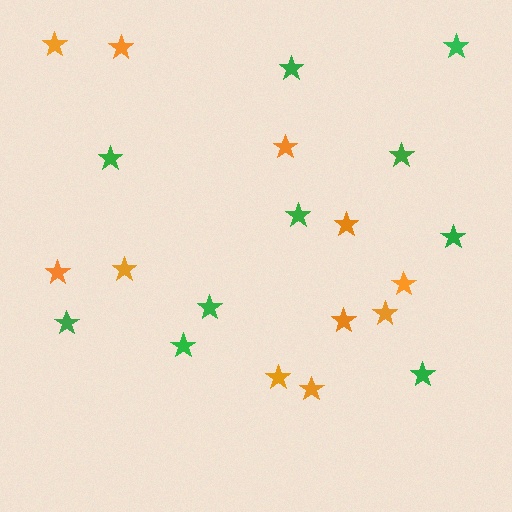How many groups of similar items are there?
There are 2 groups: one group of orange stars (11) and one group of green stars (10).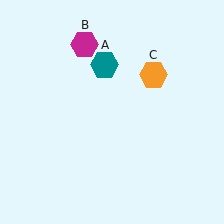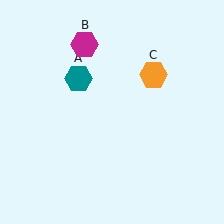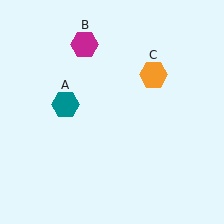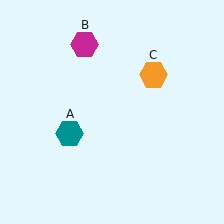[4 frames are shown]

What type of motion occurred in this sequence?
The teal hexagon (object A) rotated counterclockwise around the center of the scene.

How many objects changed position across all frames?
1 object changed position: teal hexagon (object A).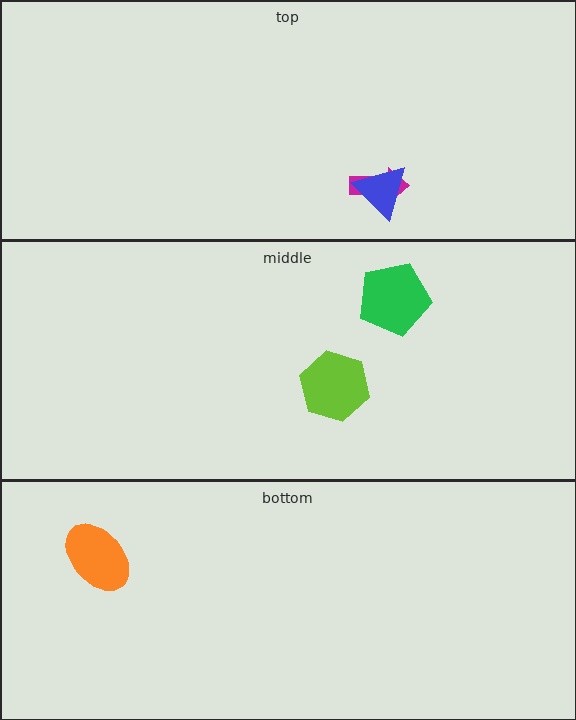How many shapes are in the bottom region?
1.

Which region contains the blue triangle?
The top region.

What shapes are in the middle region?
The lime hexagon, the green pentagon.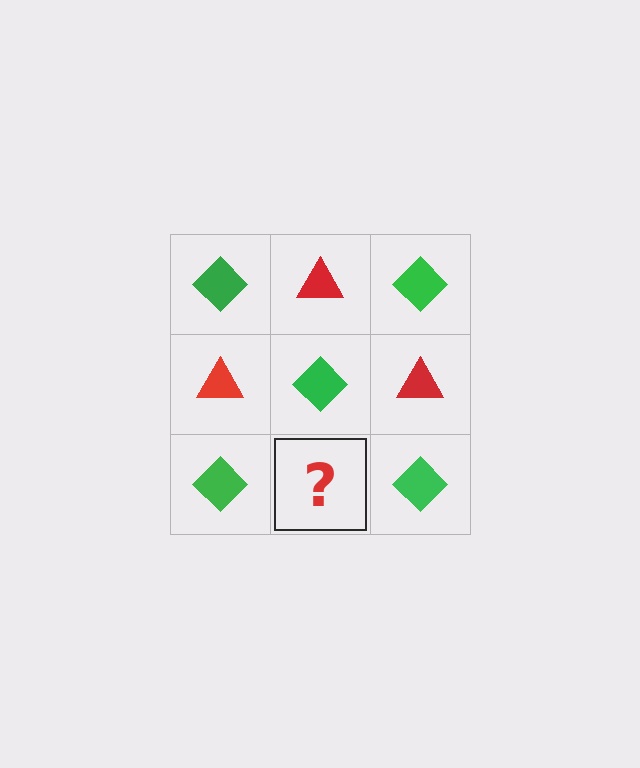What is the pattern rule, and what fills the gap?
The rule is that it alternates green diamond and red triangle in a checkerboard pattern. The gap should be filled with a red triangle.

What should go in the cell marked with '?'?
The missing cell should contain a red triangle.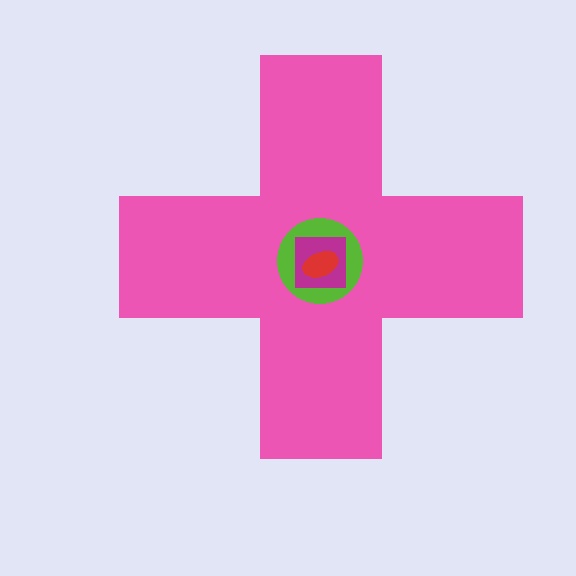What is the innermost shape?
The red ellipse.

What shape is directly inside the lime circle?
The magenta square.